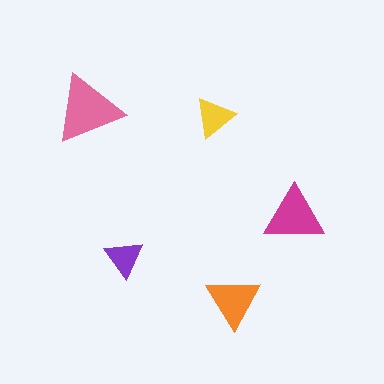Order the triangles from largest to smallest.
the pink one, the magenta one, the orange one, the yellow one, the purple one.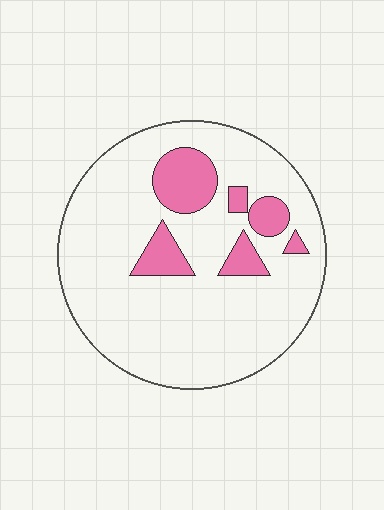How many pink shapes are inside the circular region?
6.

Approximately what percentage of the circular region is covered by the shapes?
Approximately 15%.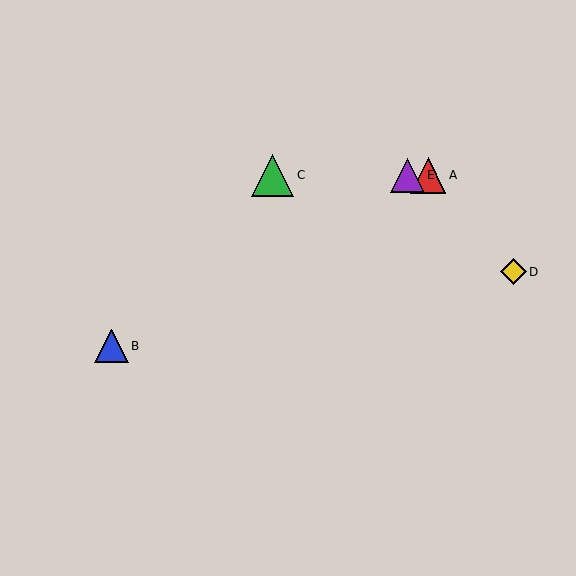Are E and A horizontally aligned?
Yes, both are at y≈175.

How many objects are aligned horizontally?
3 objects (A, C, E) are aligned horizontally.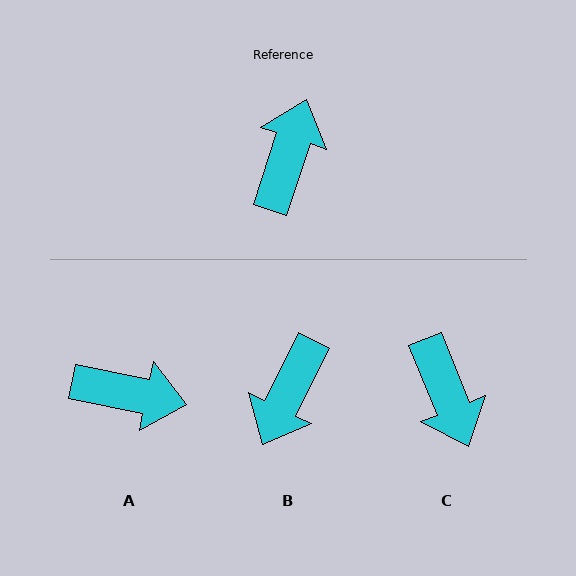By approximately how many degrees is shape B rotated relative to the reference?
Approximately 172 degrees counter-clockwise.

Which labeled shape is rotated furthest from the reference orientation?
B, about 172 degrees away.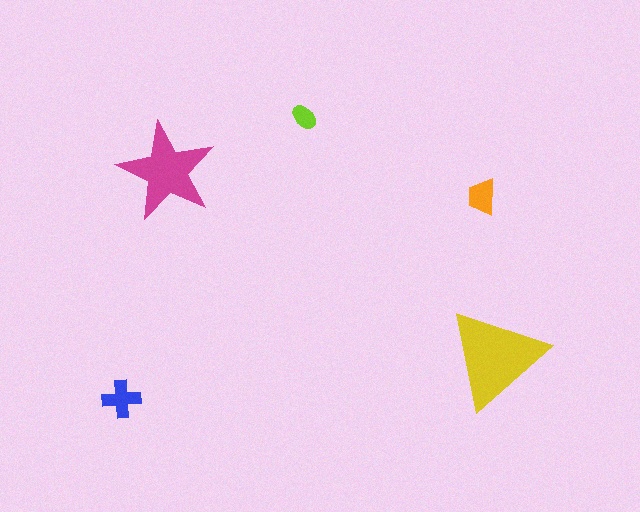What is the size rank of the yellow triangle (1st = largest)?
1st.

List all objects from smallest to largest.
The lime ellipse, the orange trapezoid, the blue cross, the magenta star, the yellow triangle.